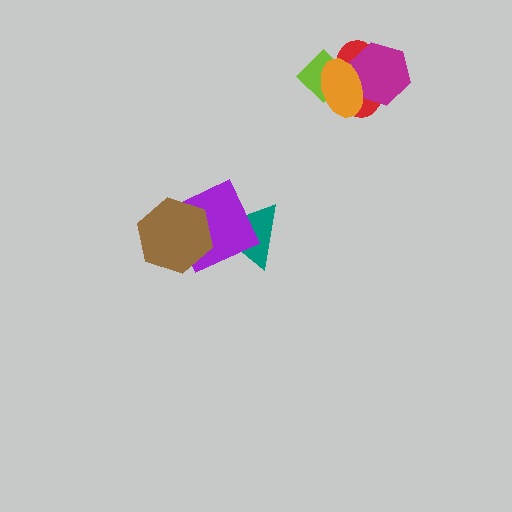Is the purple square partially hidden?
Yes, it is partially covered by another shape.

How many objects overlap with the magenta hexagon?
2 objects overlap with the magenta hexagon.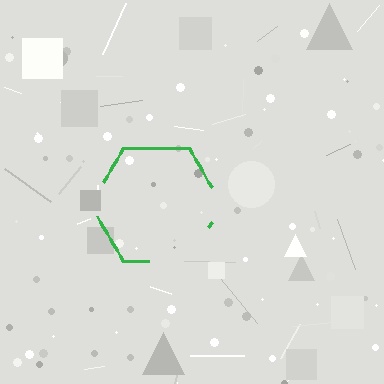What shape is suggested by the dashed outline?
The dashed outline suggests a hexagon.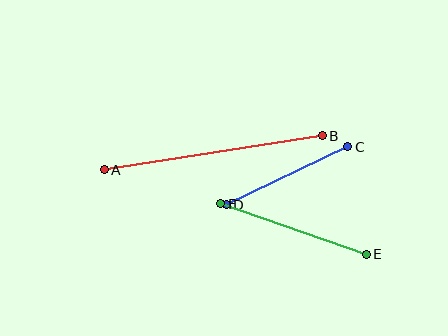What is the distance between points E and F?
The distance is approximately 154 pixels.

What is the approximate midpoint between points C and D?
The midpoint is at approximately (287, 176) pixels.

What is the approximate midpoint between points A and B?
The midpoint is at approximately (213, 153) pixels.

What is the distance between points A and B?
The distance is approximately 221 pixels.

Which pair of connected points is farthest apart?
Points A and B are farthest apart.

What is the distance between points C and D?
The distance is approximately 135 pixels.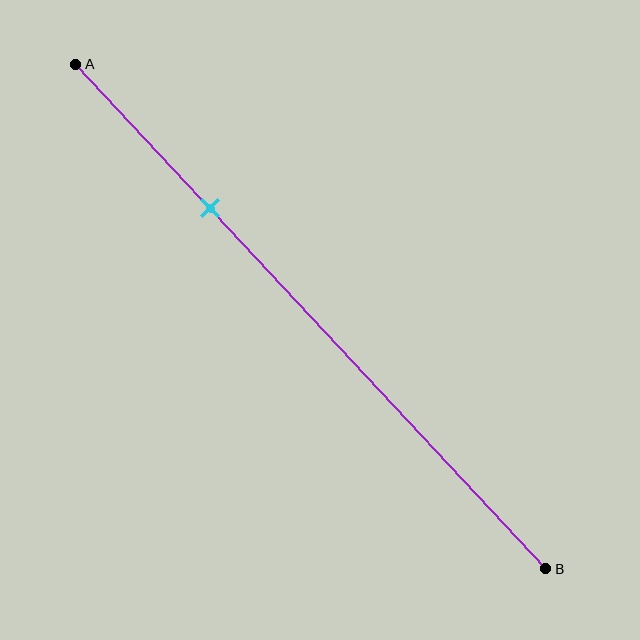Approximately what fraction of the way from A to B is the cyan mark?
The cyan mark is approximately 30% of the way from A to B.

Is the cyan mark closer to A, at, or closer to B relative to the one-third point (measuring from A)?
The cyan mark is closer to point A than the one-third point of segment AB.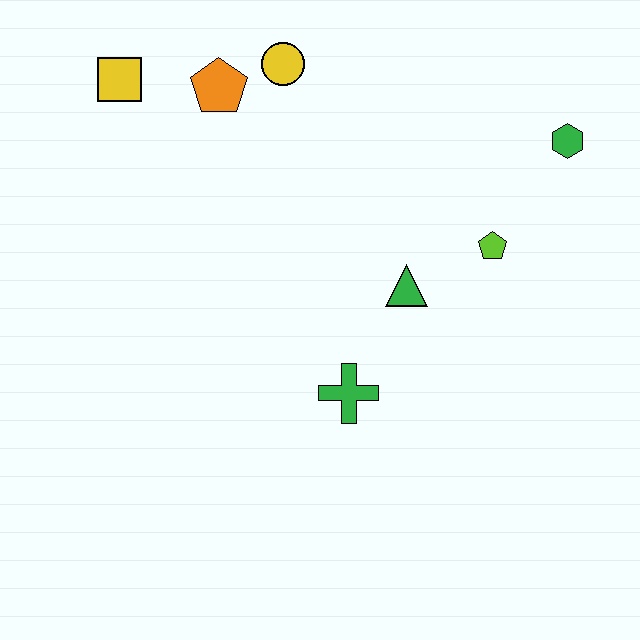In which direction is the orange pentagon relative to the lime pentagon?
The orange pentagon is to the left of the lime pentagon.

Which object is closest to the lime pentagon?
The green triangle is closest to the lime pentagon.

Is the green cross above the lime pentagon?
No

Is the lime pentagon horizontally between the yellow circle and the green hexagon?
Yes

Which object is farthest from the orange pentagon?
The green hexagon is farthest from the orange pentagon.